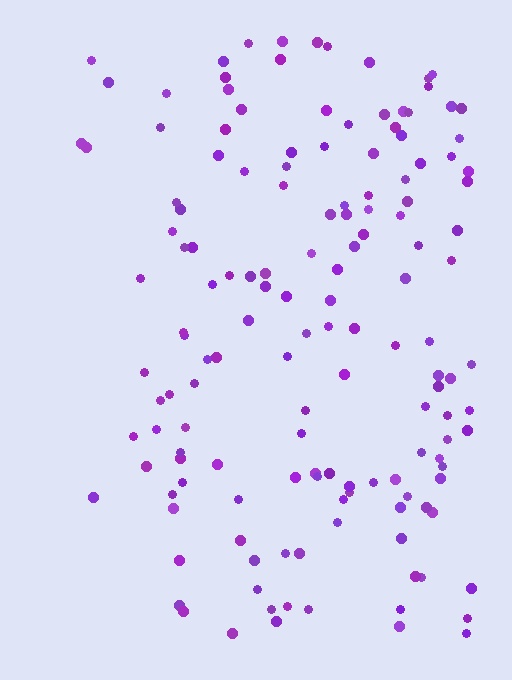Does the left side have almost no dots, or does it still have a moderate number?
Still a moderate number, just noticeably fewer than the right.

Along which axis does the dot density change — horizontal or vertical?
Horizontal.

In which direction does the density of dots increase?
From left to right, with the right side densest.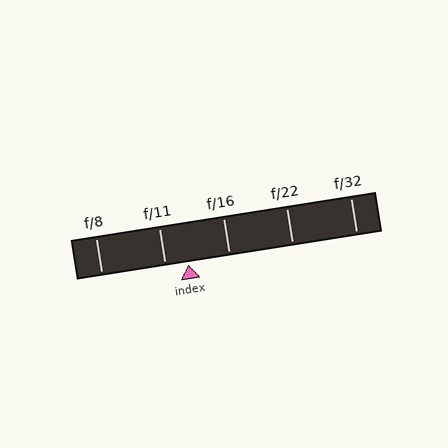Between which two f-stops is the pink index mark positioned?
The index mark is between f/11 and f/16.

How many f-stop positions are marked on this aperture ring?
There are 5 f-stop positions marked.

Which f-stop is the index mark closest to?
The index mark is closest to f/11.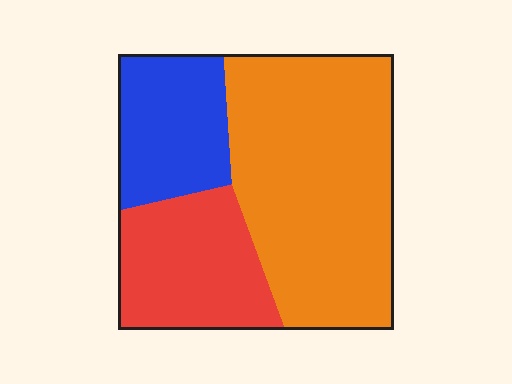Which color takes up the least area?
Blue, at roughly 20%.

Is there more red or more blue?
Red.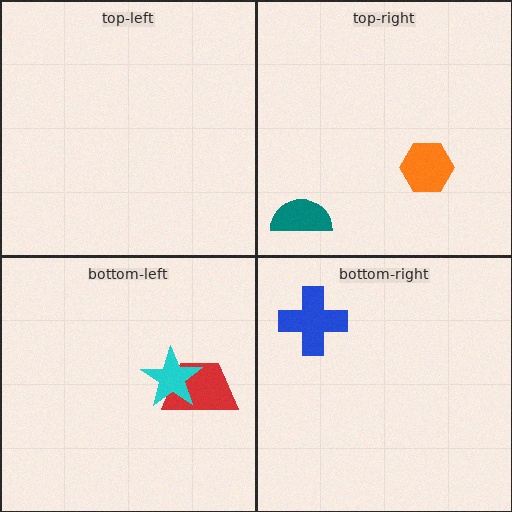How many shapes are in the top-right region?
2.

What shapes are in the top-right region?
The teal semicircle, the orange hexagon.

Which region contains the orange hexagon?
The top-right region.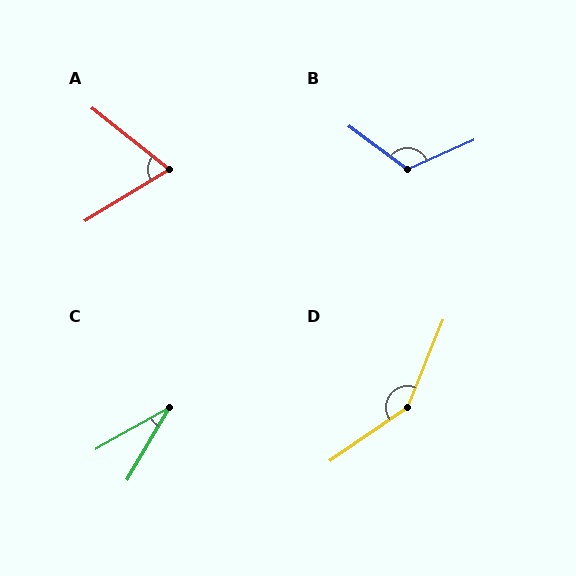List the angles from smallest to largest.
C (30°), A (70°), B (120°), D (147°).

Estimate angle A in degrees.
Approximately 70 degrees.